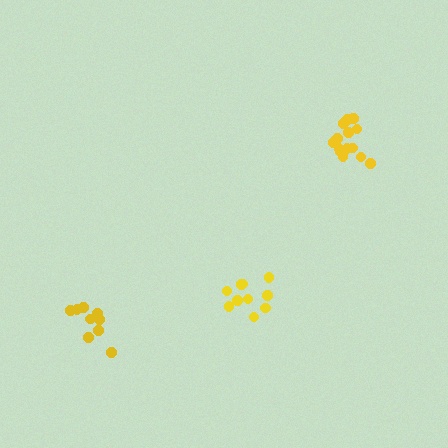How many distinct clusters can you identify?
There are 3 distinct clusters.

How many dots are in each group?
Group 1: 10 dots, Group 2: 9 dots, Group 3: 14 dots (33 total).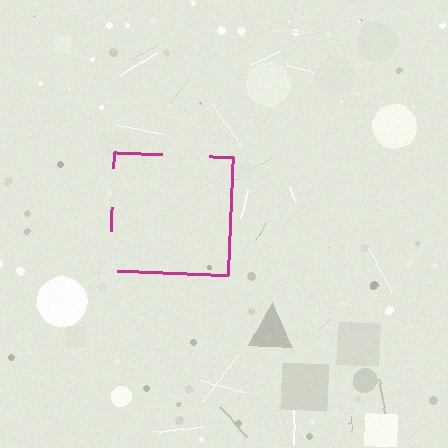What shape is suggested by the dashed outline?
The dashed outline suggests a square.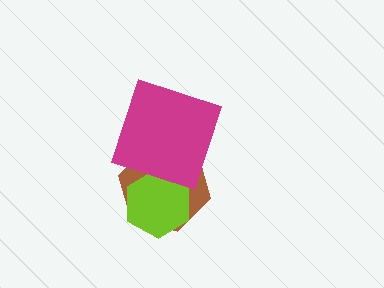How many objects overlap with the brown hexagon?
2 objects overlap with the brown hexagon.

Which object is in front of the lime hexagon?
The magenta square is in front of the lime hexagon.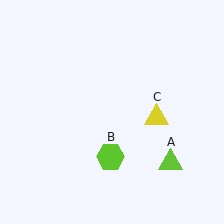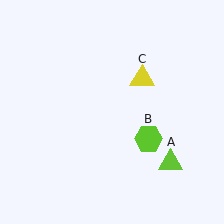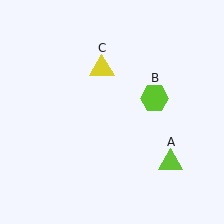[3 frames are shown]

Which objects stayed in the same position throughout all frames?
Lime triangle (object A) remained stationary.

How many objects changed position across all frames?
2 objects changed position: lime hexagon (object B), yellow triangle (object C).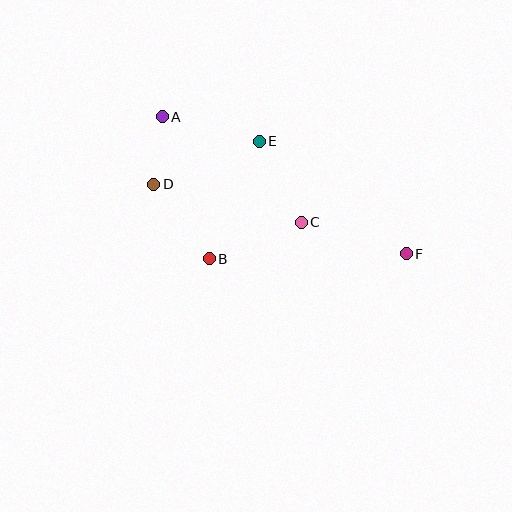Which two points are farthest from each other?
Points A and F are farthest from each other.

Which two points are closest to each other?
Points A and D are closest to each other.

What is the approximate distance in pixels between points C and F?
The distance between C and F is approximately 110 pixels.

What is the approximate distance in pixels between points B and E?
The distance between B and E is approximately 127 pixels.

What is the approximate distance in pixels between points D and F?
The distance between D and F is approximately 262 pixels.